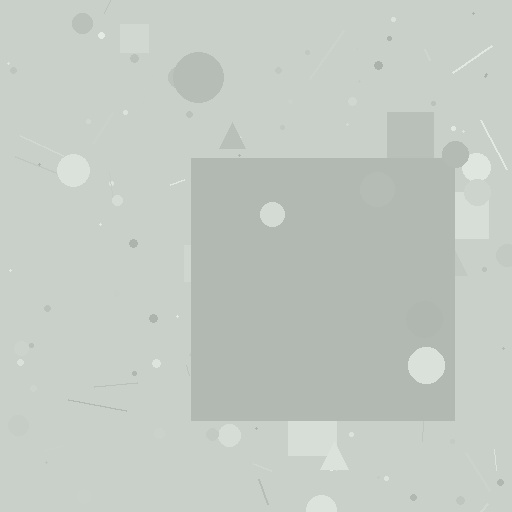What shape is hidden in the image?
A square is hidden in the image.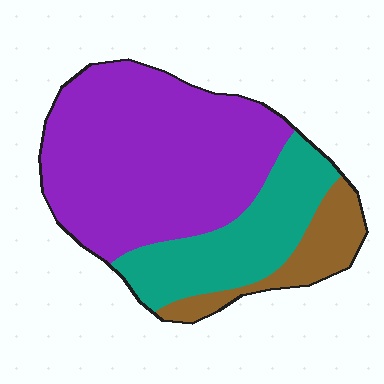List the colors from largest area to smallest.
From largest to smallest: purple, teal, brown.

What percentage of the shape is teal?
Teal takes up about one quarter (1/4) of the shape.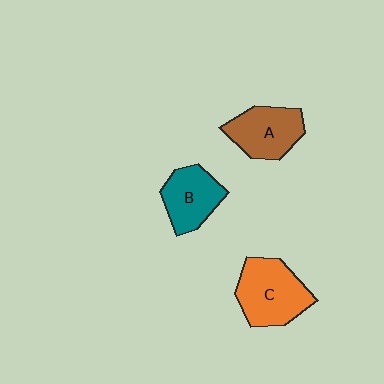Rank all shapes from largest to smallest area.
From largest to smallest: C (orange), A (brown), B (teal).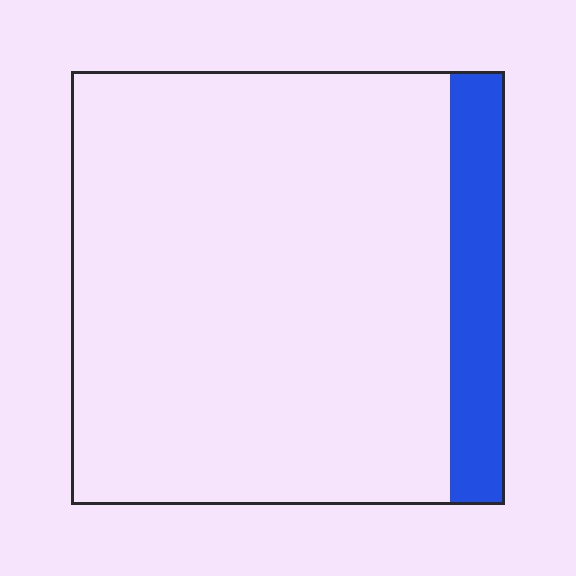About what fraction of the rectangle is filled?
About one eighth (1/8).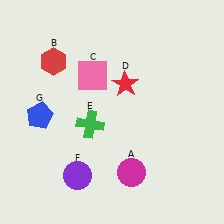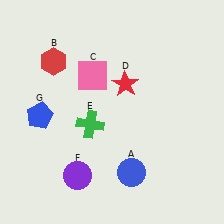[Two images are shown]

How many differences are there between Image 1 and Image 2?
There is 1 difference between the two images.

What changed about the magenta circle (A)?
In Image 1, A is magenta. In Image 2, it changed to blue.